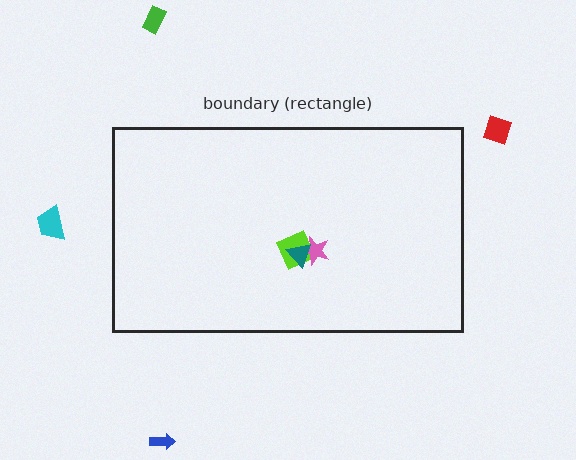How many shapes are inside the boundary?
3 inside, 4 outside.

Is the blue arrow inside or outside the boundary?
Outside.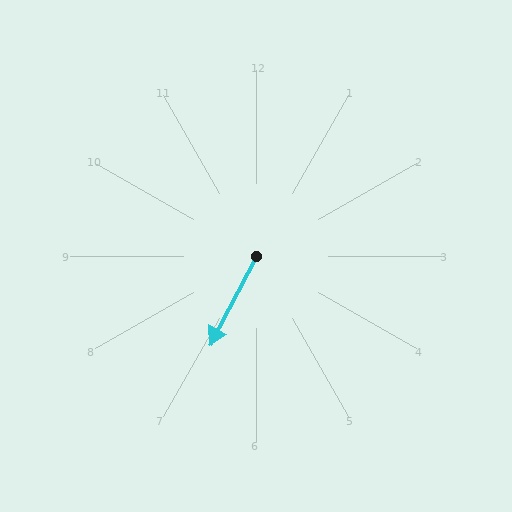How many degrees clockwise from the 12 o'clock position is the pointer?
Approximately 208 degrees.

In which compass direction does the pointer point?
Southwest.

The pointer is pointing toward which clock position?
Roughly 7 o'clock.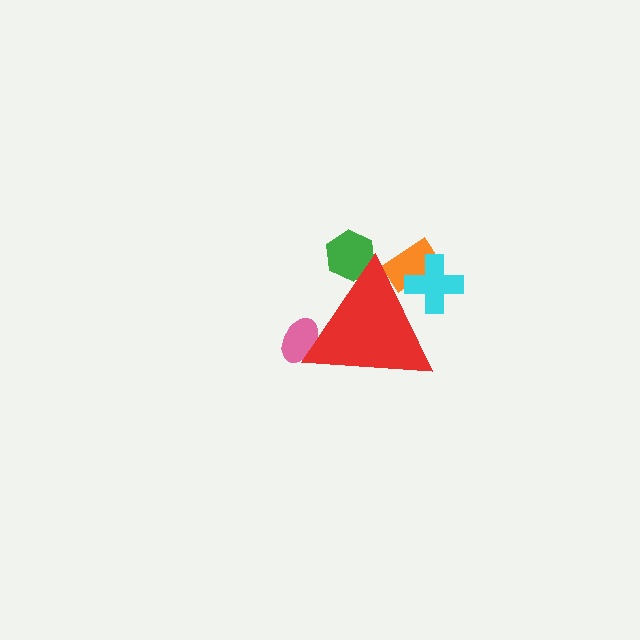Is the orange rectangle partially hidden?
Yes, the orange rectangle is partially hidden behind the red triangle.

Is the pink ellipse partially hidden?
Yes, the pink ellipse is partially hidden behind the red triangle.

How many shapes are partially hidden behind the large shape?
4 shapes are partially hidden.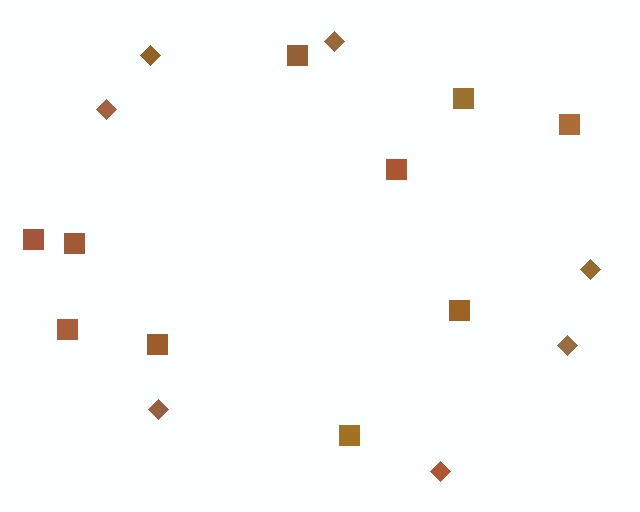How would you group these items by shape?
There are 2 groups: one group of squares (10) and one group of diamonds (7).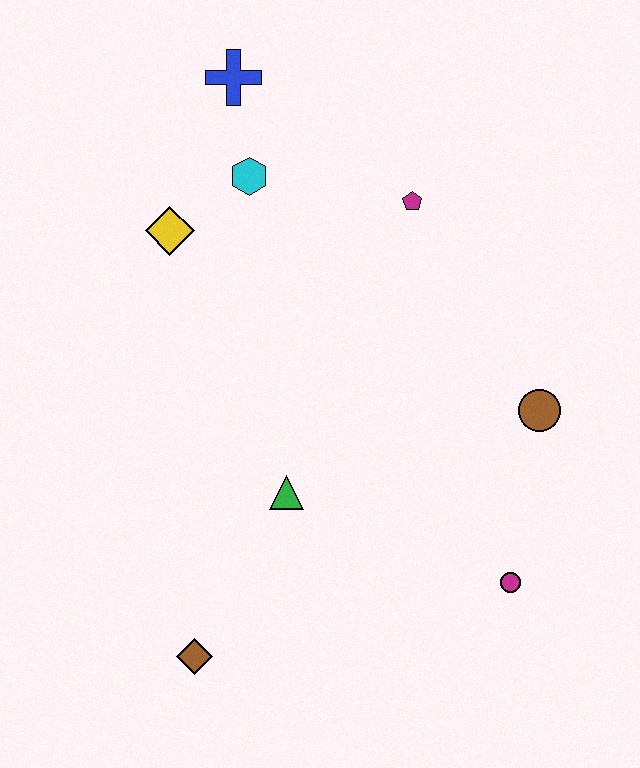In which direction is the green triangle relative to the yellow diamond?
The green triangle is below the yellow diamond.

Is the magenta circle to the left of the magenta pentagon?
No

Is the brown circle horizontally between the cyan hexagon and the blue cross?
No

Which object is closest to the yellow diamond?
The cyan hexagon is closest to the yellow diamond.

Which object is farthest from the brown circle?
The blue cross is farthest from the brown circle.